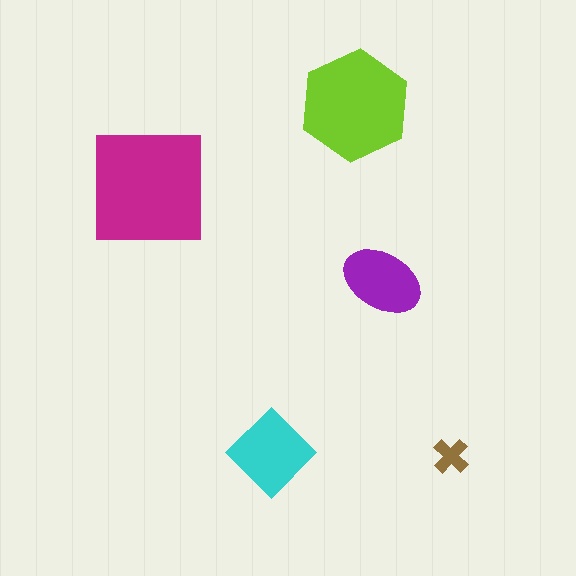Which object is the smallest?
The brown cross.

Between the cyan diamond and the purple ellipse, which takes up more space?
The cyan diamond.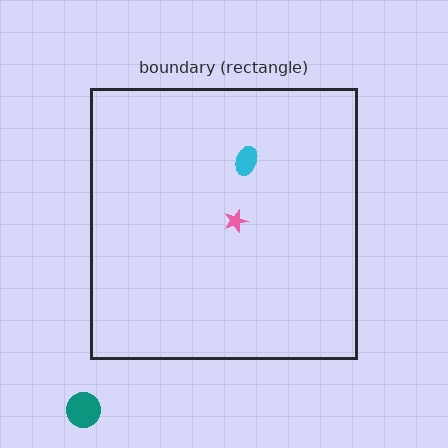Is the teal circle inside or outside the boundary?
Outside.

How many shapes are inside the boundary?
2 inside, 1 outside.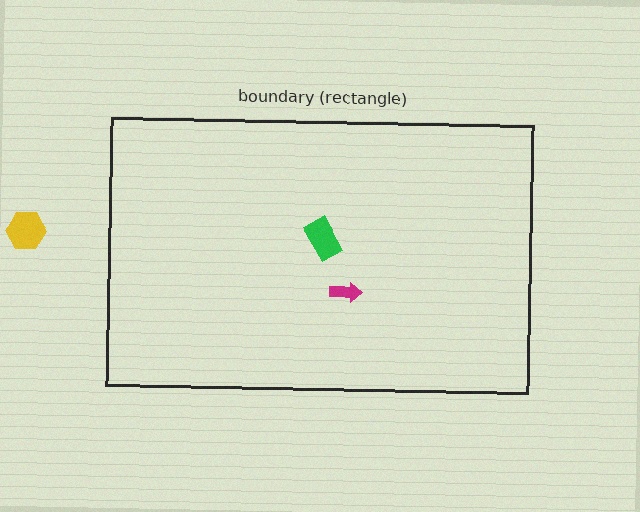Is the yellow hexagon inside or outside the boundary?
Outside.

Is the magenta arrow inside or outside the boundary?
Inside.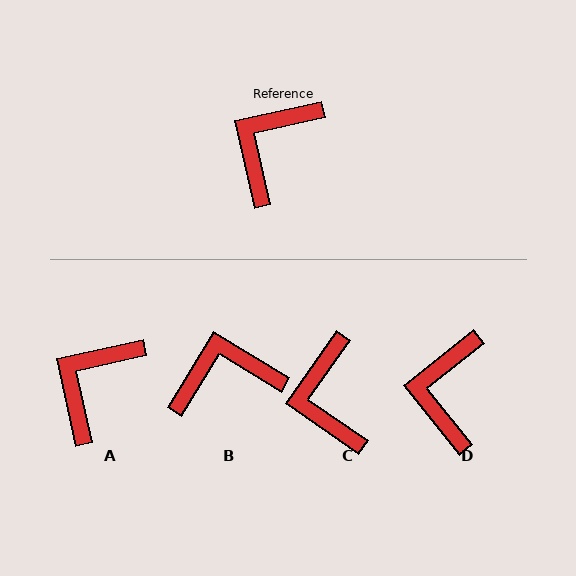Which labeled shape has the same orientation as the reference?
A.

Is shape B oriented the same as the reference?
No, it is off by about 44 degrees.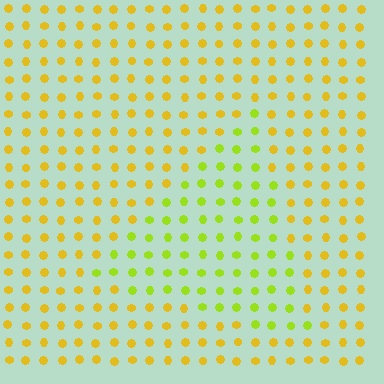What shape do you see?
I see a triangle.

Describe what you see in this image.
The image is filled with small yellow elements in a uniform arrangement. A triangle-shaped region is visible where the elements are tinted to a slightly different hue, forming a subtle color boundary.